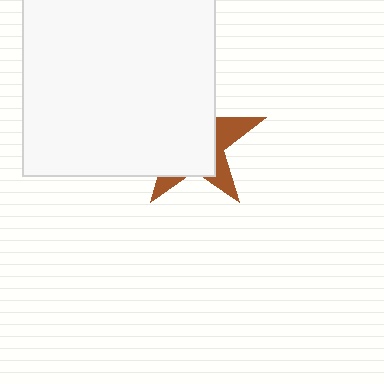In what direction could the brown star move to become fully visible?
The brown star could move right. That would shift it out from behind the white square entirely.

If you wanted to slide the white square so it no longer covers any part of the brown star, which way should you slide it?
Slide it left — that is the most direct way to separate the two shapes.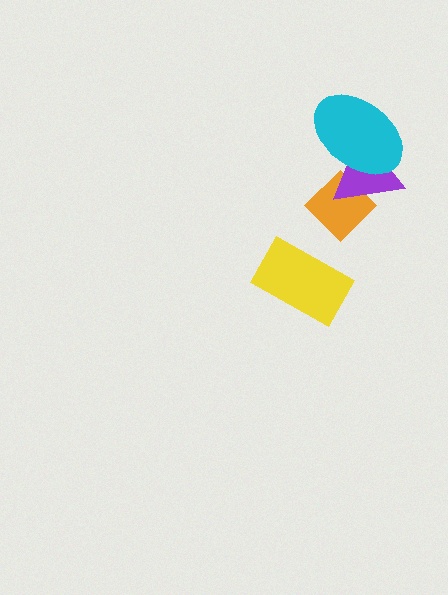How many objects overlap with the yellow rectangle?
0 objects overlap with the yellow rectangle.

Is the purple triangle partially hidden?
Yes, it is partially covered by another shape.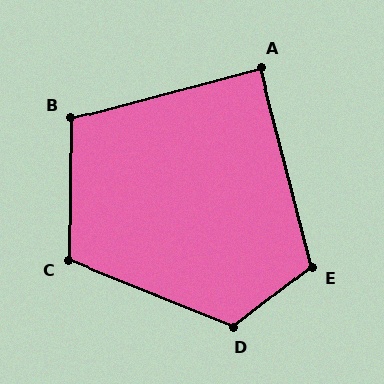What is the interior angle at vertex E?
Approximately 113 degrees (obtuse).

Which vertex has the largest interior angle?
D, at approximately 121 degrees.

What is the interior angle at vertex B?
Approximately 106 degrees (obtuse).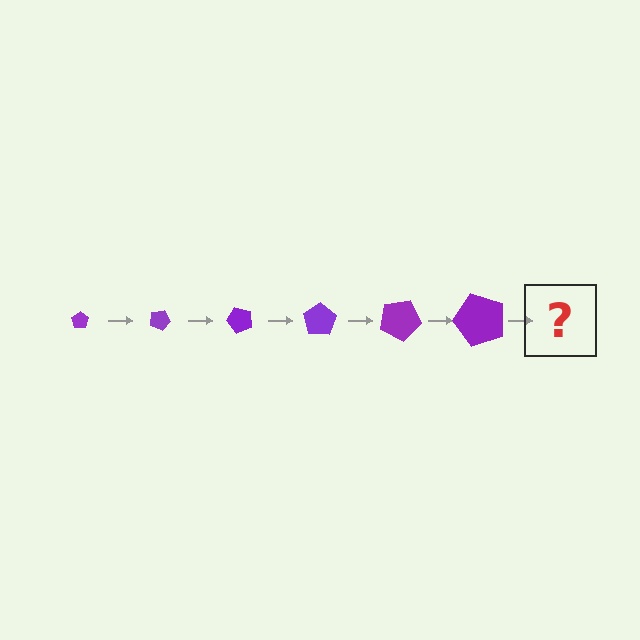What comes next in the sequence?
The next element should be a pentagon, larger than the previous one and rotated 150 degrees from the start.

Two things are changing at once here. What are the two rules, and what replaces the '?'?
The two rules are that the pentagon grows larger each step and it rotates 25 degrees each step. The '?' should be a pentagon, larger than the previous one and rotated 150 degrees from the start.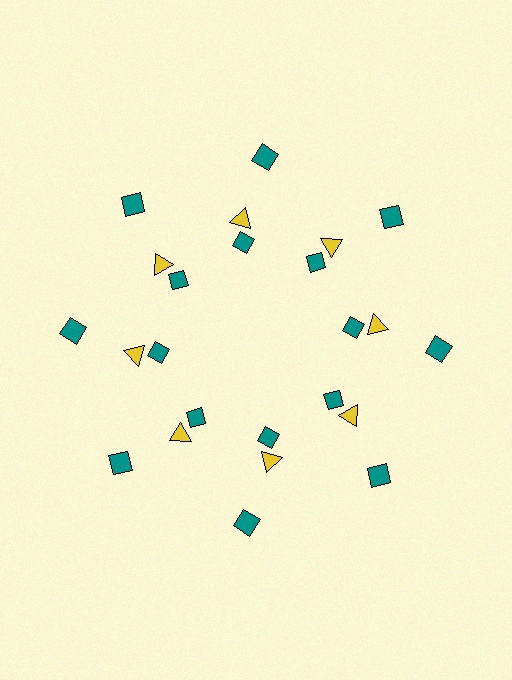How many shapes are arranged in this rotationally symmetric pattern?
There are 24 shapes, arranged in 8 groups of 3.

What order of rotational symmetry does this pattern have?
This pattern has 8-fold rotational symmetry.